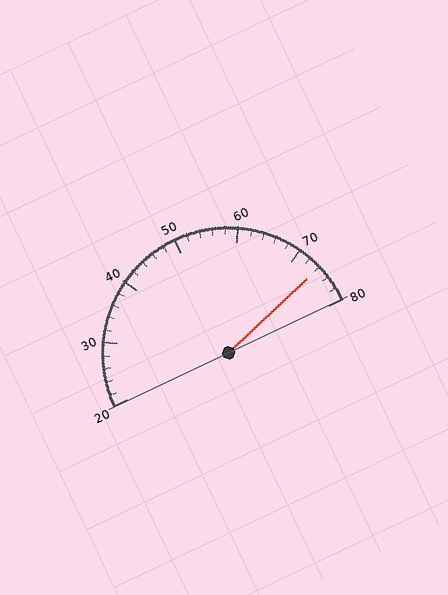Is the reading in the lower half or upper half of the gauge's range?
The reading is in the upper half of the range (20 to 80).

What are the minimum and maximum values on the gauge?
The gauge ranges from 20 to 80.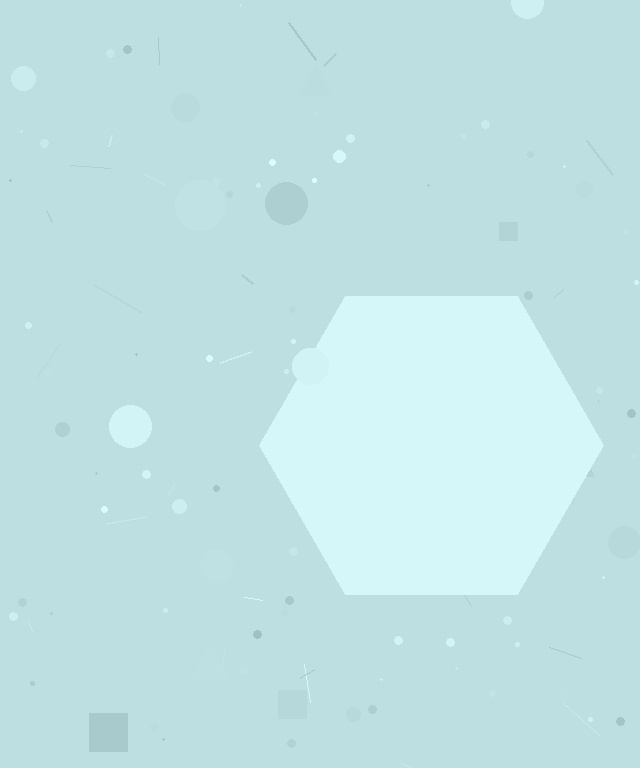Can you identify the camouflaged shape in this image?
The camouflaged shape is a hexagon.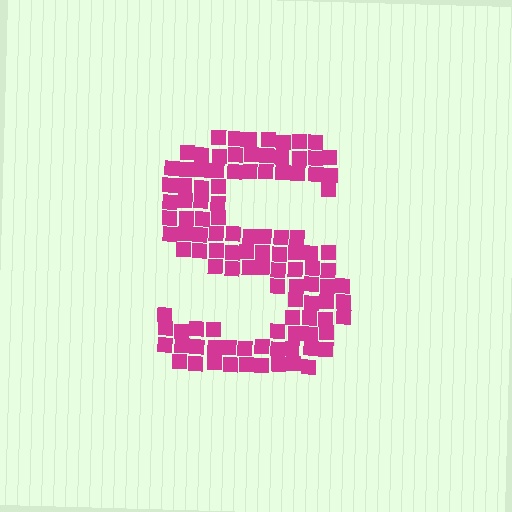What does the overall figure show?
The overall figure shows the letter S.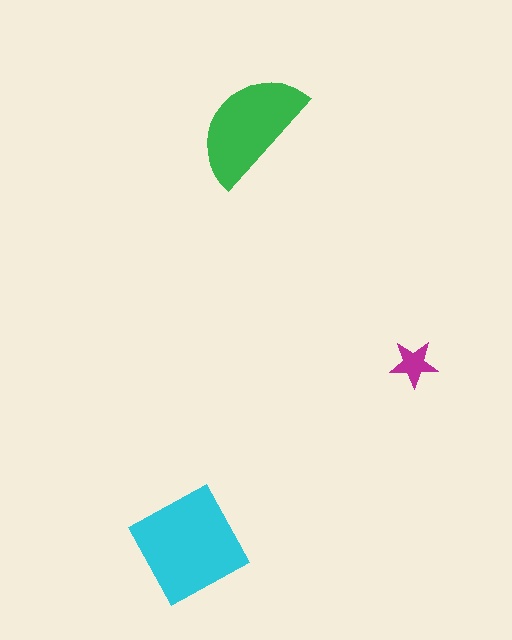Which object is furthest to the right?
The magenta star is rightmost.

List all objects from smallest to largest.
The magenta star, the green semicircle, the cyan diamond.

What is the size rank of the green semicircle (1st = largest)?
2nd.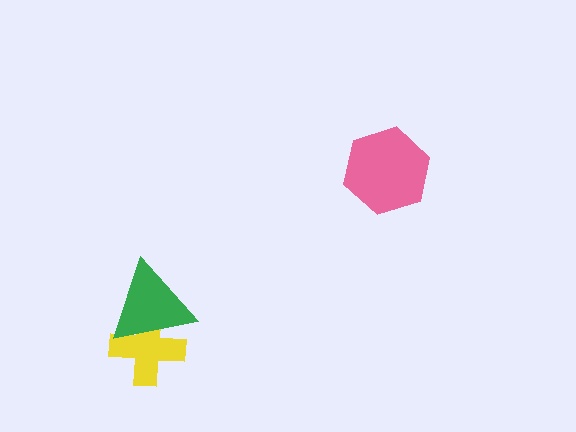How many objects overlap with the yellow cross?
1 object overlaps with the yellow cross.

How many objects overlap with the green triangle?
1 object overlaps with the green triangle.